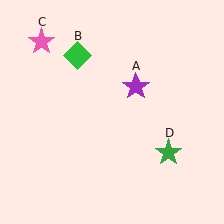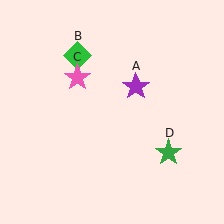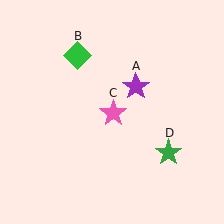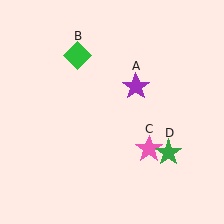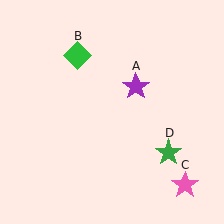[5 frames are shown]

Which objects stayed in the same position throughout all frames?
Purple star (object A) and green diamond (object B) and green star (object D) remained stationary.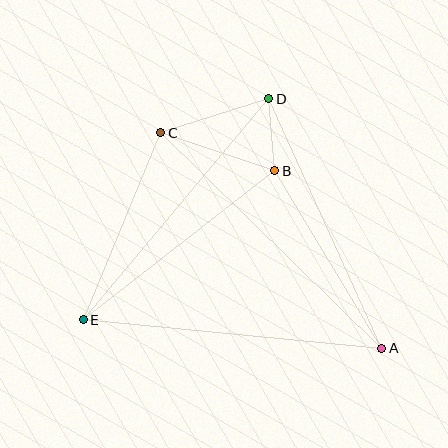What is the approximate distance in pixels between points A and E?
The distance between A and E is approximately 300 pixels.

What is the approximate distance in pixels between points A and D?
The distance between A and D is approximately 274 pixels.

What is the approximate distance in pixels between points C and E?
The distance between C and E is approximately 202 pixels.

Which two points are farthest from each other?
Points A and C are farthest from each other.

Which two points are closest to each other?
Points B and D are closest to each other.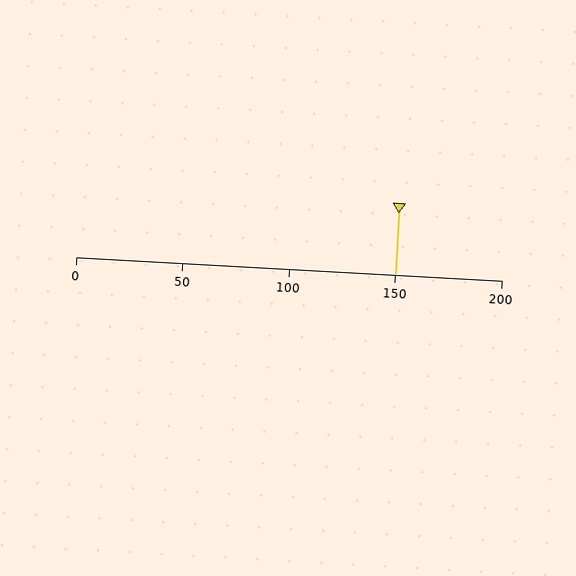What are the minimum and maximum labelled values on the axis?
The axis runs from 0 to 200.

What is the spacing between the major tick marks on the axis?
The major ticks are spaced 50 apart.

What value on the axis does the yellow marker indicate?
The marker indicates approximately 150.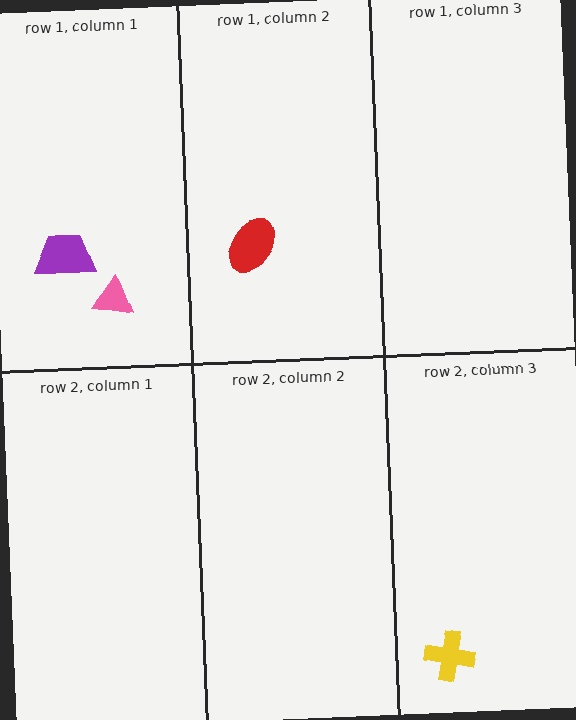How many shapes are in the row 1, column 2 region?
1.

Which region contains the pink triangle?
The row 1, column 1 region.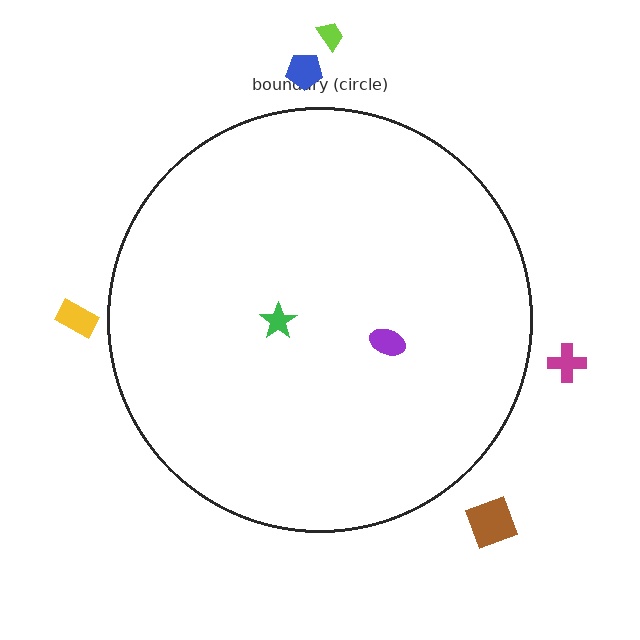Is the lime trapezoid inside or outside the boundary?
Outside.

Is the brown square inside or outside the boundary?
Outside.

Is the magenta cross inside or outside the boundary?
Outside.